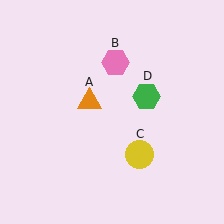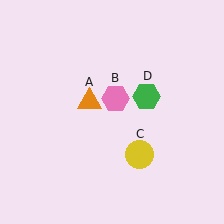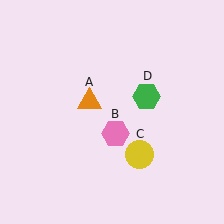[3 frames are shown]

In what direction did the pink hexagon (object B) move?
The pink hexagon (object B) moved down.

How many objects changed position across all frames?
1 object changed position: pink hexagon (object B).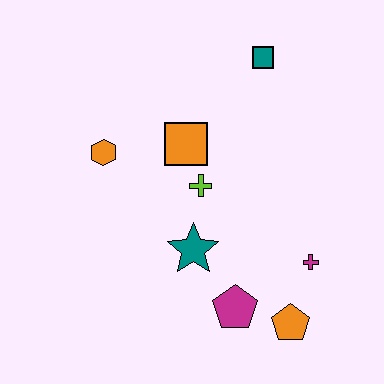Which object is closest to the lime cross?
The orange square is closest to the lime cross.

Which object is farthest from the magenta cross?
The orange hexagon is farthest from the magenta cross.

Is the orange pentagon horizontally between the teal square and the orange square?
No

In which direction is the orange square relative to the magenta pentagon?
The orange square is above the magenta pentagon.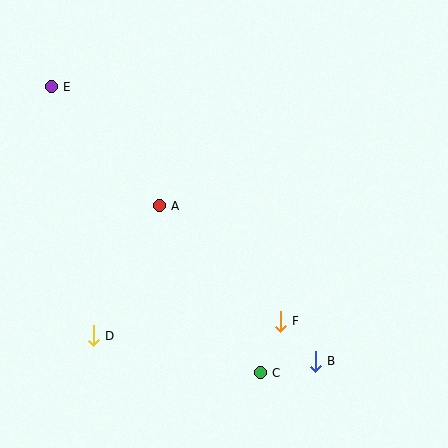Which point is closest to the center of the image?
Point A at (159, 206) is closest to the center.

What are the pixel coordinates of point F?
Point F is at (280, 321).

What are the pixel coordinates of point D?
Point D is at (93, 336).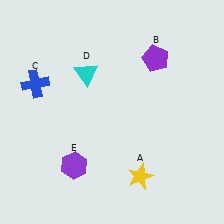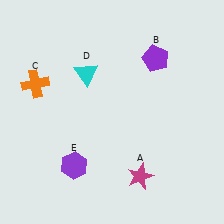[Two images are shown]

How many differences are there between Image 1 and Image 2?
There are 2 differences between the two images.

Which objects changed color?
A changed from yellow to magenta. C changed from blue to orange.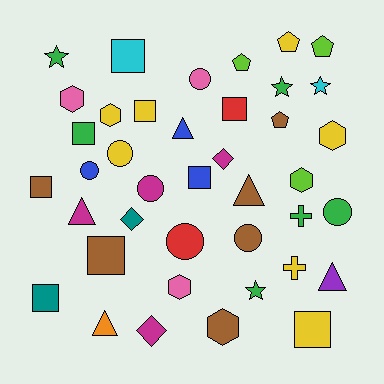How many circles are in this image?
There are 7 circles.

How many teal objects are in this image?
There are 2 teal objects.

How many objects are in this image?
There are 40 objects.